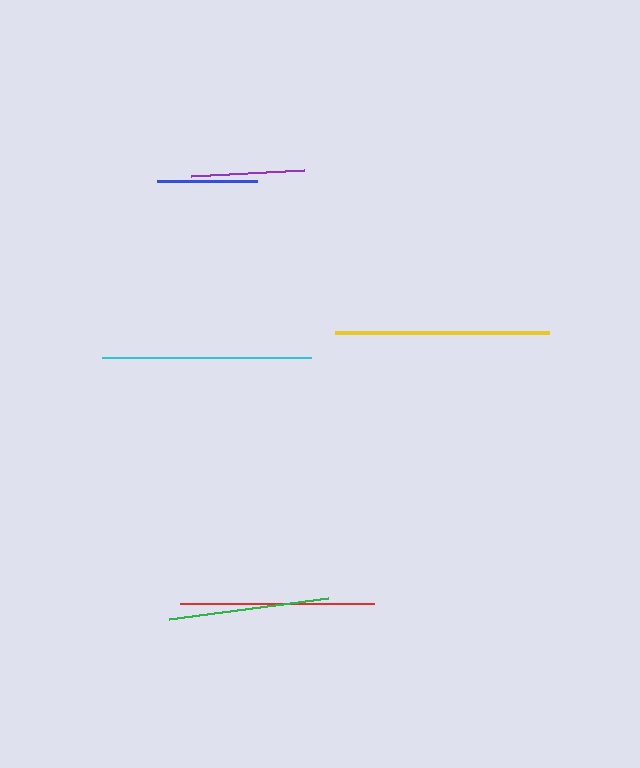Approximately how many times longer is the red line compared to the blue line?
The red line is approximately 2.0 times the length of the blue line.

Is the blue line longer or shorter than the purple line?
The purple line is longer than the blue line.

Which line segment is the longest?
The yellow line is the longest at approximately 214 pixels.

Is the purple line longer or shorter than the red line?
The red line is longer than the purple line.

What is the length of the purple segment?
The purple segment is approximately 114 pixels long.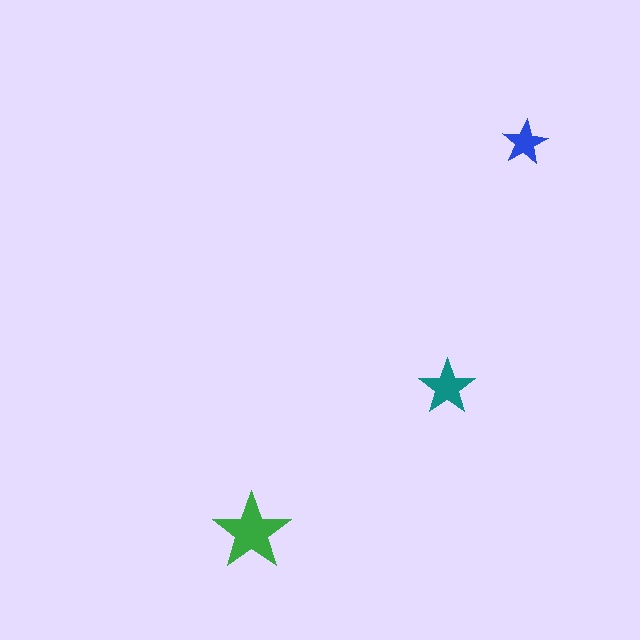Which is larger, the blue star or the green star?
The green one.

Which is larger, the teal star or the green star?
The green one.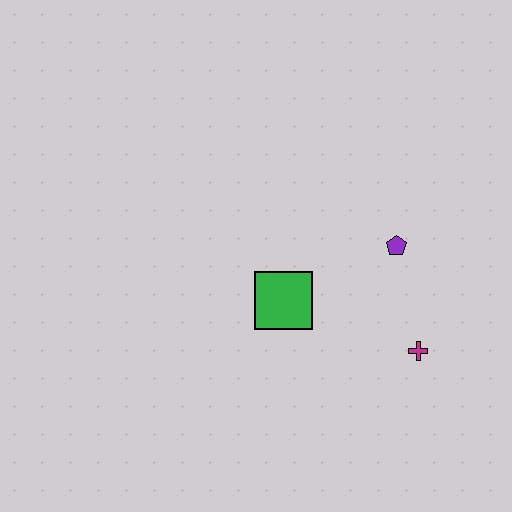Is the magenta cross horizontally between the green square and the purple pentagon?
No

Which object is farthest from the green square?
The magenta cross is farthest from the green square.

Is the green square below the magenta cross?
No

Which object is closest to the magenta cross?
The purple pentagon is closest to the magenta cross.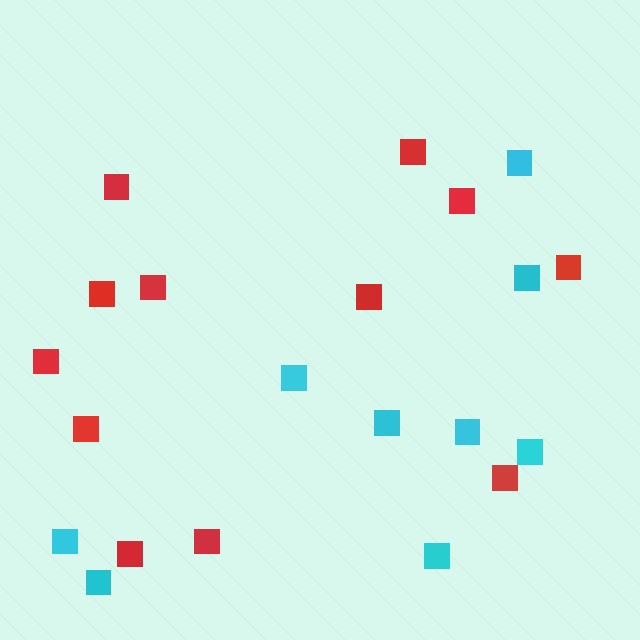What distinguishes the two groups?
There are 2 groups: one group of cyan squares (9) and one group of red squares (12).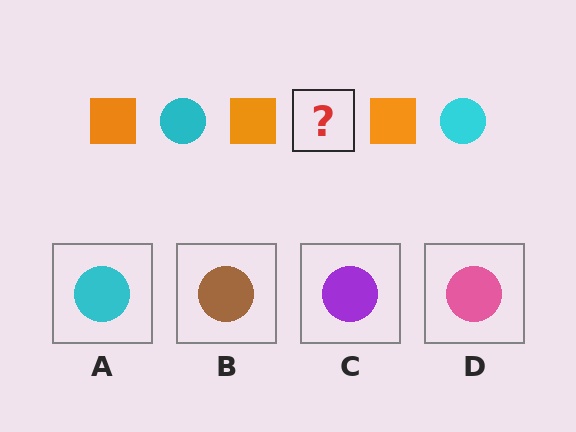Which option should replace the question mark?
Option A.